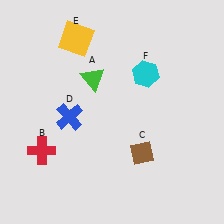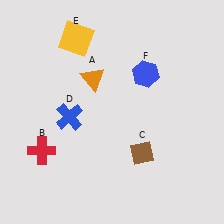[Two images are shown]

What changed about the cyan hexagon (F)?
In Image 1, F is cyan. In Image 2, it changed to blue.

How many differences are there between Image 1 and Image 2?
There are 2 differences between the two images.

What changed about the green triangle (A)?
In Image 1, A is green. In Image 2, it changed to orange.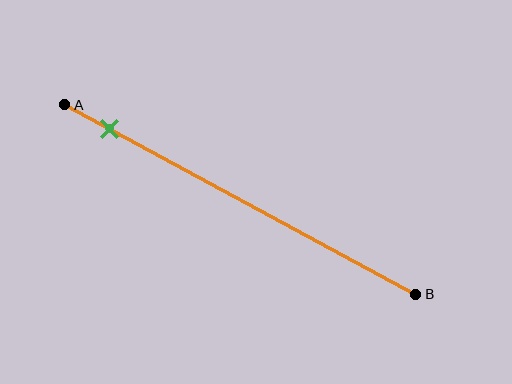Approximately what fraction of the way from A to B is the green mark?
The green mark is approximately 15% of the way from A to B.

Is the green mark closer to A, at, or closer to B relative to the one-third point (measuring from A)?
The green mark is closer to point A than the one-third point of segment AB.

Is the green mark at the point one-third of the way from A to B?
No, the mark is at about 15% from A, not at the 33% one-third point.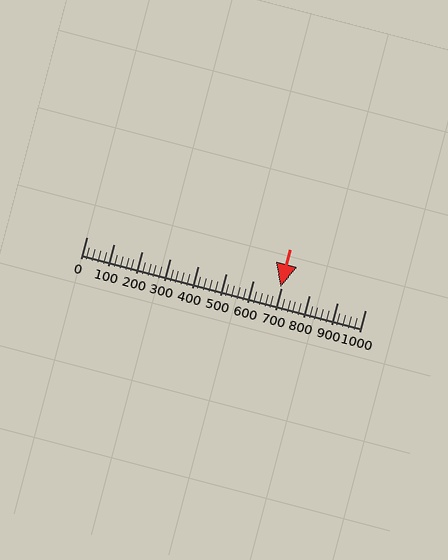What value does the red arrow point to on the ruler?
The red arrow points to approximately 696.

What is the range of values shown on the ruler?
The ruler shows values from 0 to 1000.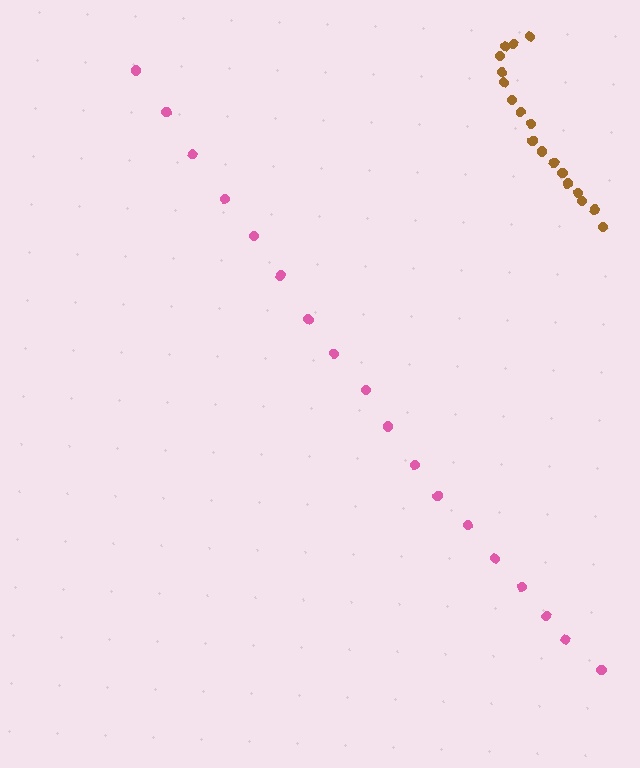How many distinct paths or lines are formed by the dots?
There are 2 distinct paths.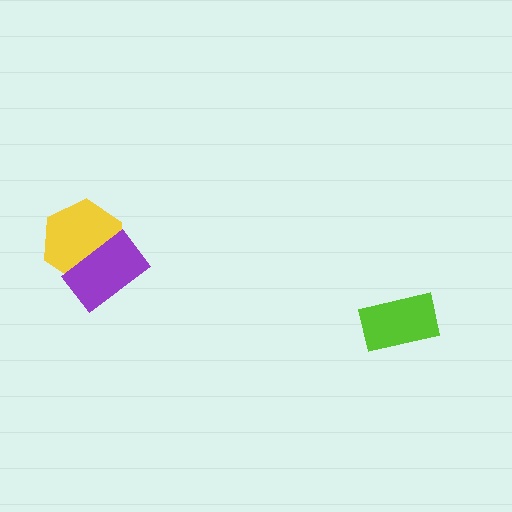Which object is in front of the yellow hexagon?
The purple rectangle is in front of the yellow hexagon.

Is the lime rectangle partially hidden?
No, no other shape covers it.